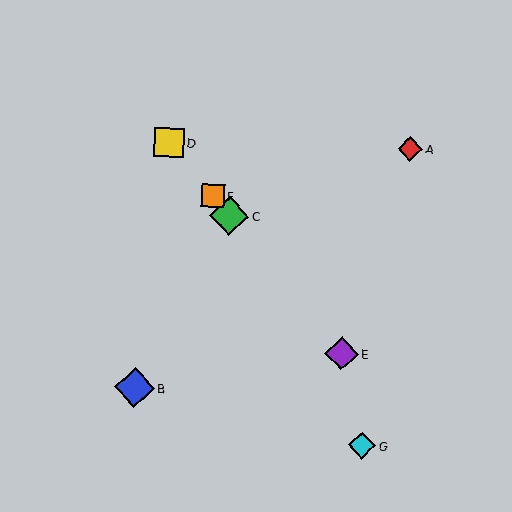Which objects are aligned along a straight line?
Objects C, D, E, F are aligned along a straight line.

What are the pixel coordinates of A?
Object A is at (410, 149).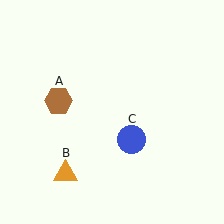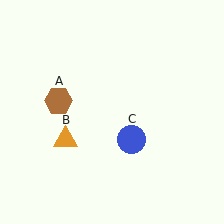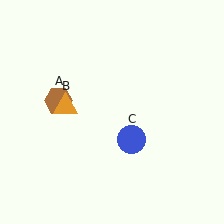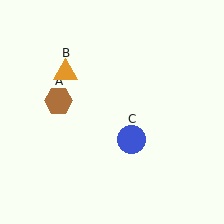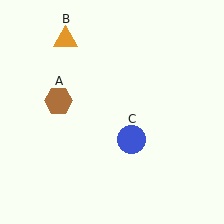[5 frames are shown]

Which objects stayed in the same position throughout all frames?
Brown hexagon (object A) and blue circle (object C) remained stationary.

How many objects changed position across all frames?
1 object changed position: orange triangle (object B).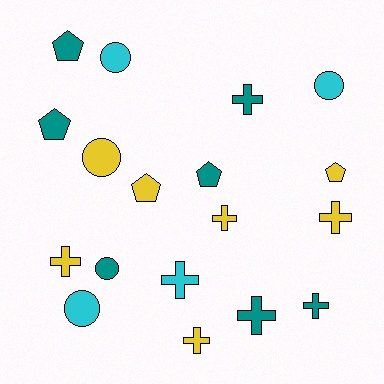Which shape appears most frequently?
Cross, with 8 objects.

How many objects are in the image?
There are 18 objects.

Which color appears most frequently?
Yellow, with 7 objects.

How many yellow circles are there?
There is 1 yellow circle.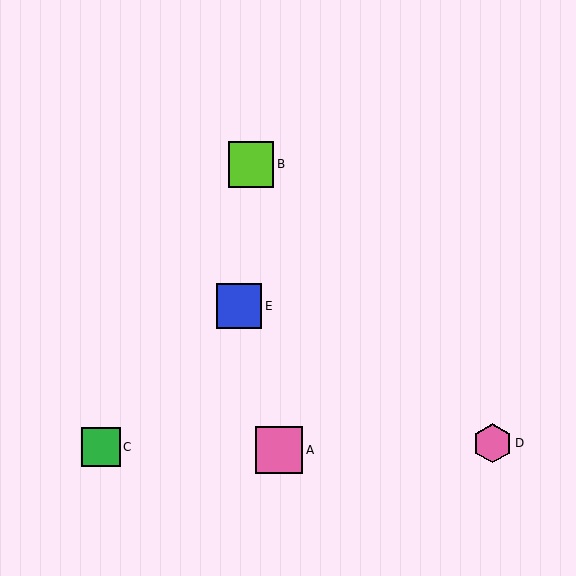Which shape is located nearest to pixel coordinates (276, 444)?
The pink square (labeled A) at (279, 450) is nearest to that location.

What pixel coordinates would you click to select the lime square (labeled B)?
Click at (251, 164) to select the lime square B.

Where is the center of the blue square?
The center of the blue square is at (239, 306).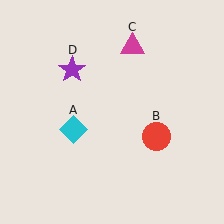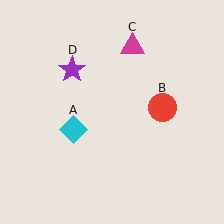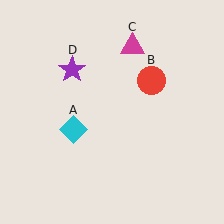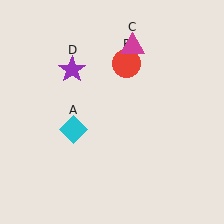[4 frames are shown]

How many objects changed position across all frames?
1 object changed position: red circle (object B).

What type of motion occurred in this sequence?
The red circle (object B) rotated counterclockwise around the center of the scene.